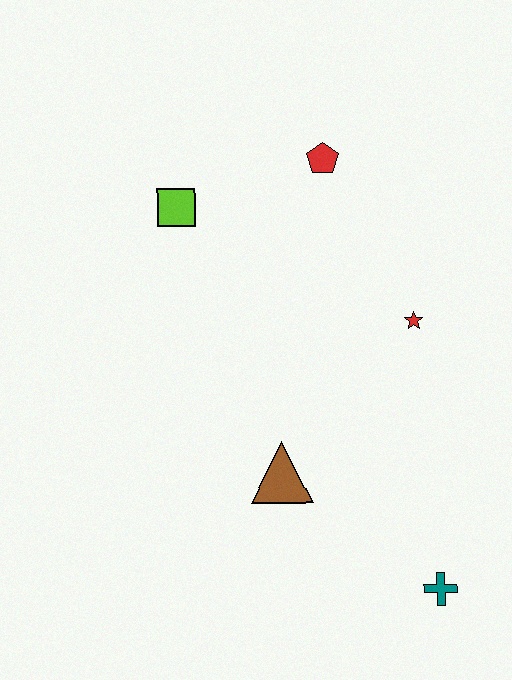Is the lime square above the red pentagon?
No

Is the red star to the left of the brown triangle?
No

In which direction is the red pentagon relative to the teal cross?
The red pentagon is above the teal cross.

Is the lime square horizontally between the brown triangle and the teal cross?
No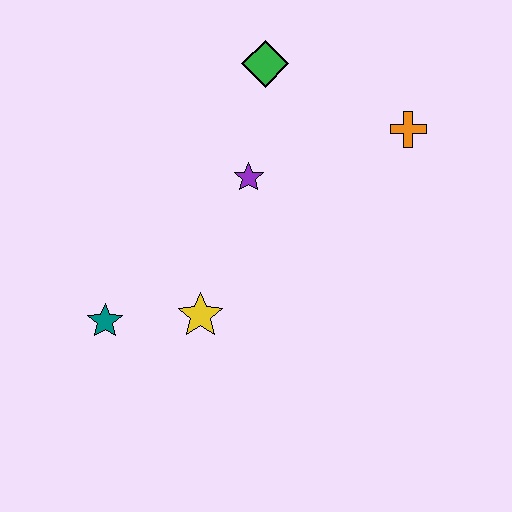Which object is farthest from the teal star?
The orange cross is farthest from the teal star.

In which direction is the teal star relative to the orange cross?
The teal star is to the left of the orange cross.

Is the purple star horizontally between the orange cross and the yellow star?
Yes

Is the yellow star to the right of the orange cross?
No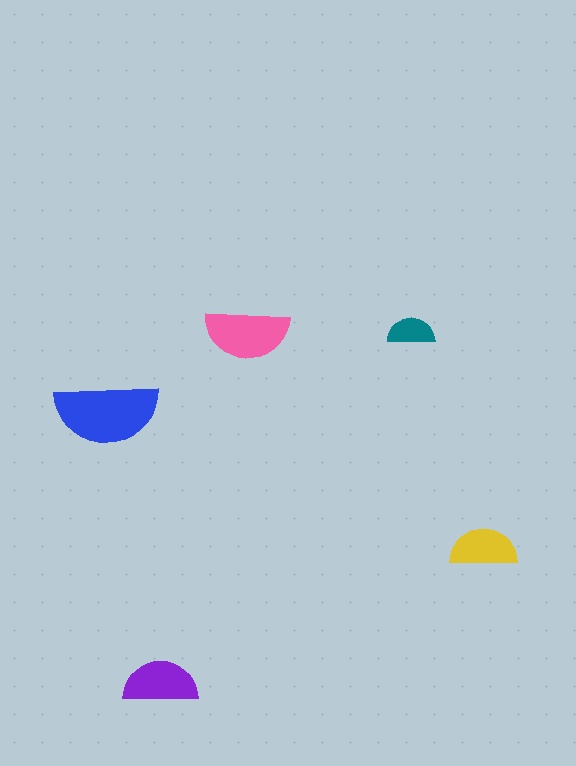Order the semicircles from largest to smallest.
the blue one, the pink one, the purple one, the yellow one, the teal one.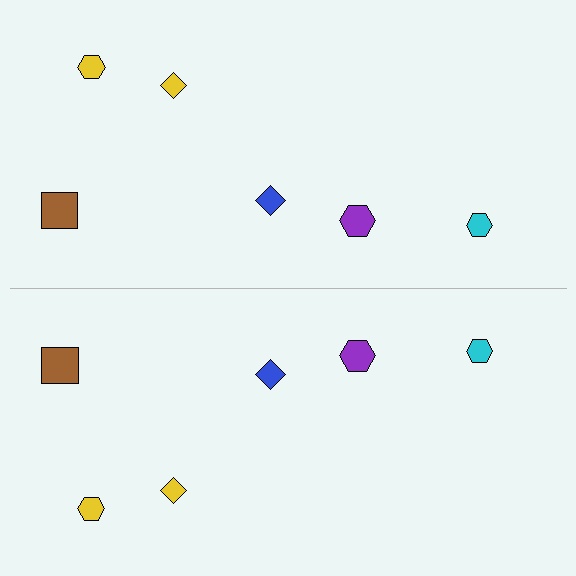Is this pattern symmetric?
Yes, this pattern has bilateral (reflection) symmetry.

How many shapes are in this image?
There are 12 shapes in this image.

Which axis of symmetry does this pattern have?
The pattern has a horizontal axis of symmetry running through the center of the image.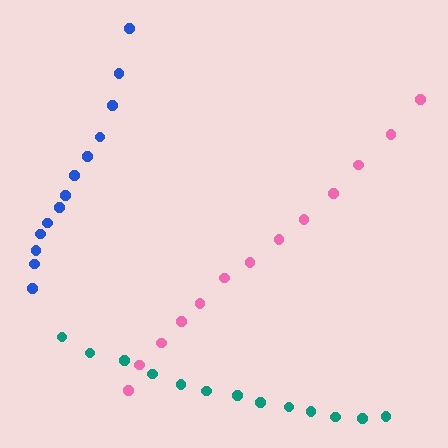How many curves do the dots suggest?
There are 3 distinct paths.